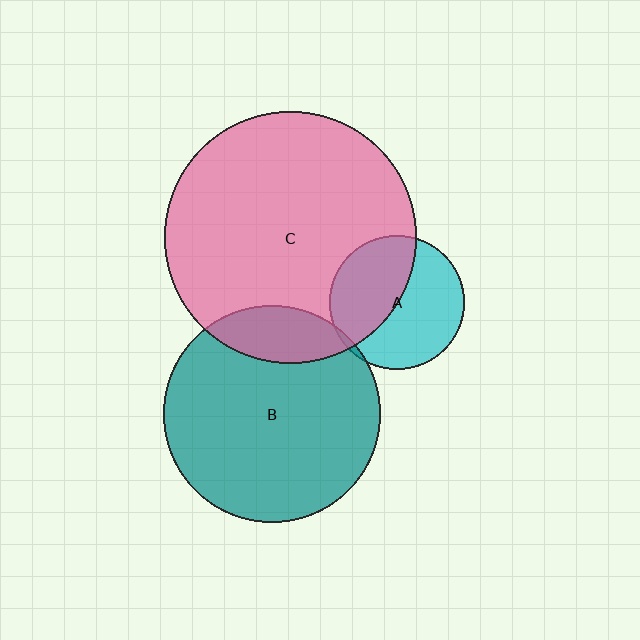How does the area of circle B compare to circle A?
Approximately 2.6 times.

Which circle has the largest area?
Circle C (pink).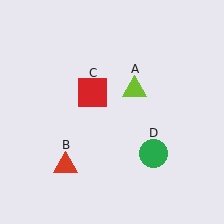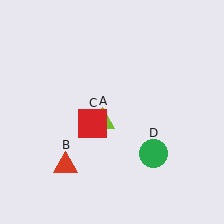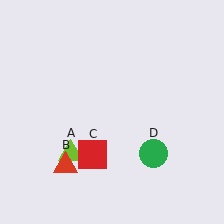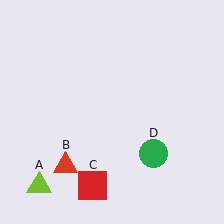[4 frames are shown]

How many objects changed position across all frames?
2 objects changed position: lime triangle (object A), red square (object C).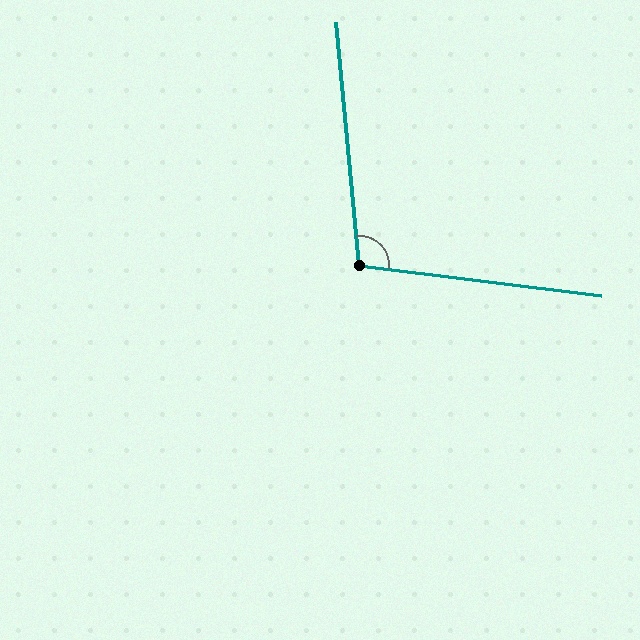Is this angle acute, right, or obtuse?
It is obtuse.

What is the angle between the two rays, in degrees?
Approximately 103 degrees.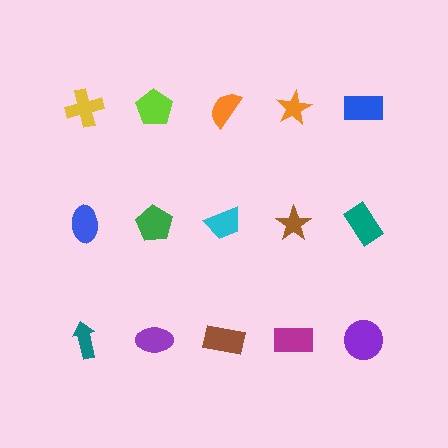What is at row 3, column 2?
A purple ellipse.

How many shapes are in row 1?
5 shapes.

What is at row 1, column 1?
A yellow cross.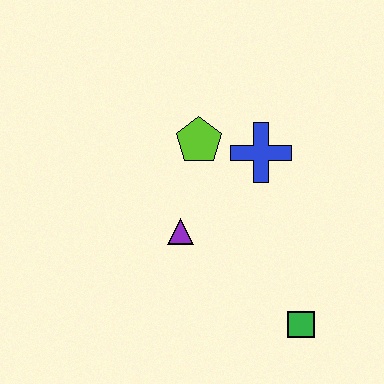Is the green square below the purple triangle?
Yes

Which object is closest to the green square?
The purple triangle is closest to the green square.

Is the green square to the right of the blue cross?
Yes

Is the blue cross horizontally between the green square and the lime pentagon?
Yes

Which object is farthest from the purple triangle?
The green square is farthest from the purple triangle.